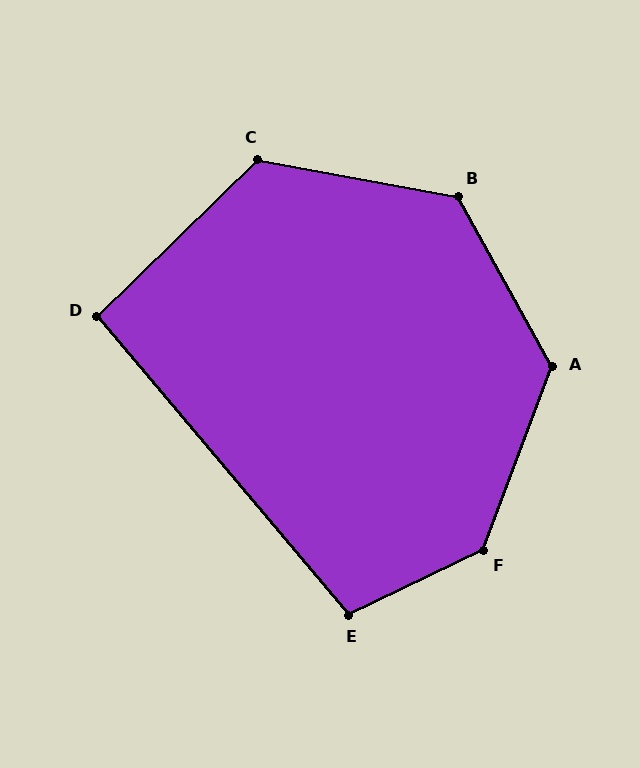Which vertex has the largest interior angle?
F, at approximately 136 degrees.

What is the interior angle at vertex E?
Approximately 104 degrees (obtuse).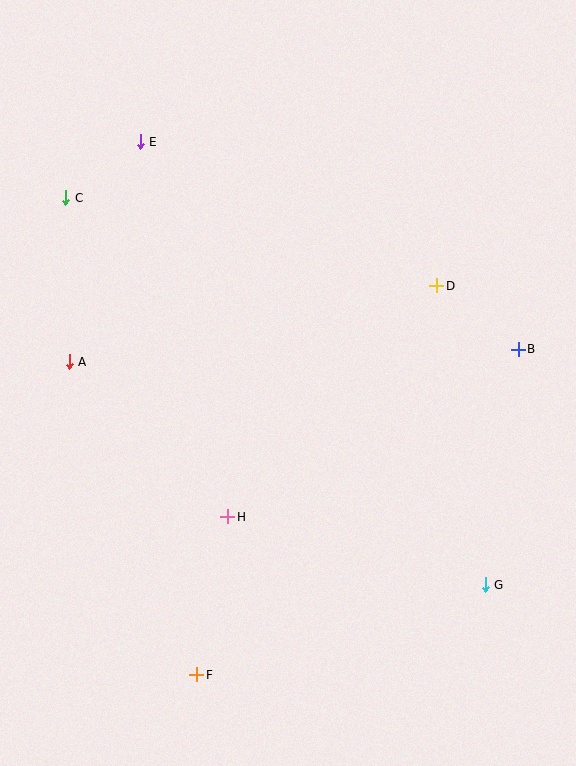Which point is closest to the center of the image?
Point H at (228, 517) is closest to the center.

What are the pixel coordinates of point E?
Point E is at (140, 142).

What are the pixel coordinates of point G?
Point G is at (485, 585).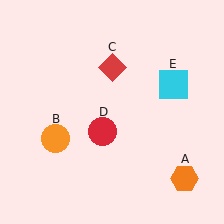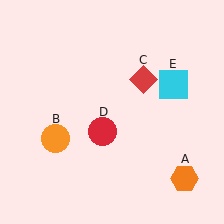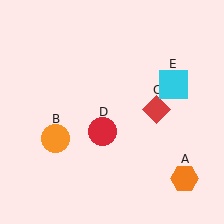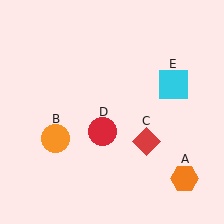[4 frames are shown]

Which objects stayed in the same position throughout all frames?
Orange hexagon (object A) and orange circle (object B) and red circle (object D) and cyan square (object E) remained stationary.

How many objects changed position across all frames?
1 object changed position: red diamond (object C).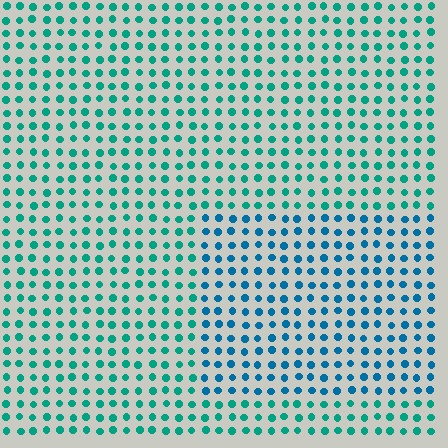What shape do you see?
I see a rectangle.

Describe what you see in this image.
The image is filled with small teal elements in a uniform arrangement. A rectangle-shaped region is visible where the elements are tinted to a slightly different hue, forming a subtle color boundary.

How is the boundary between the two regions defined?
The boundary is defined purely by a slight shift in hue (about 31 degrees). Spacing, size, and orientation are identical on both sides.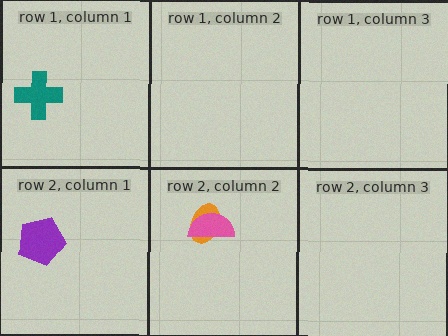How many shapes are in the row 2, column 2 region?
2.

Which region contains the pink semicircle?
The row 2, column 2 region.